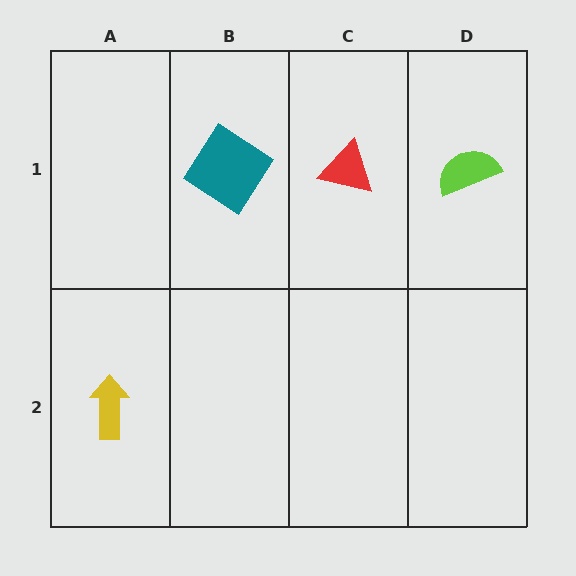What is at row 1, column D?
A lime semicircle.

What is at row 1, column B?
A teal diamond.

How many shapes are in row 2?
1 shape.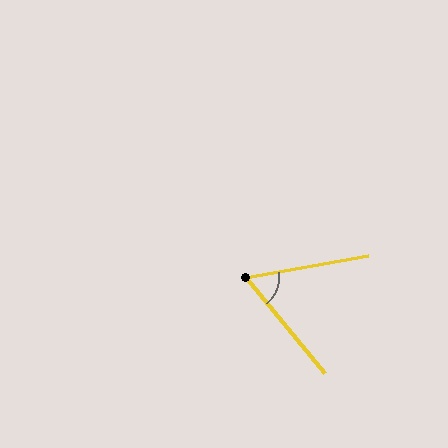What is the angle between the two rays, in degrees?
Approximately 61 degrees.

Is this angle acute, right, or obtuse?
It is acute.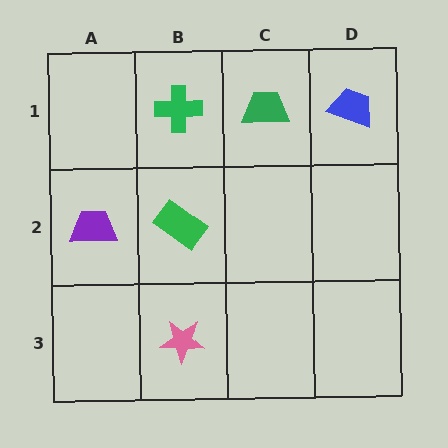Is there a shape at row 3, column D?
No, that cell is empty.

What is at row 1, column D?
A blue trapezoid.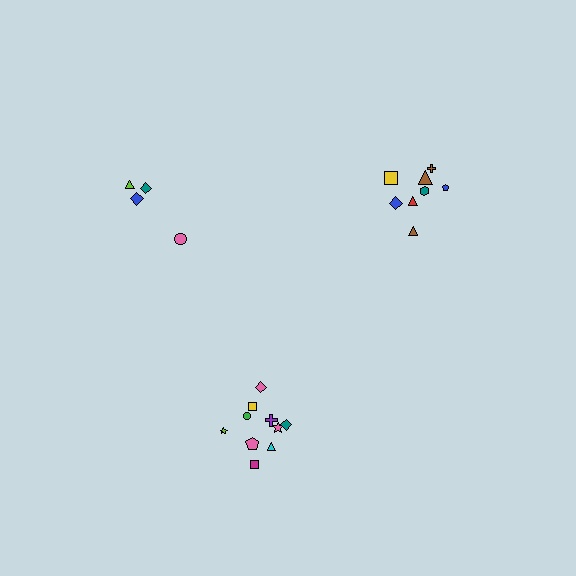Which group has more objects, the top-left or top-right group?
The top-right group.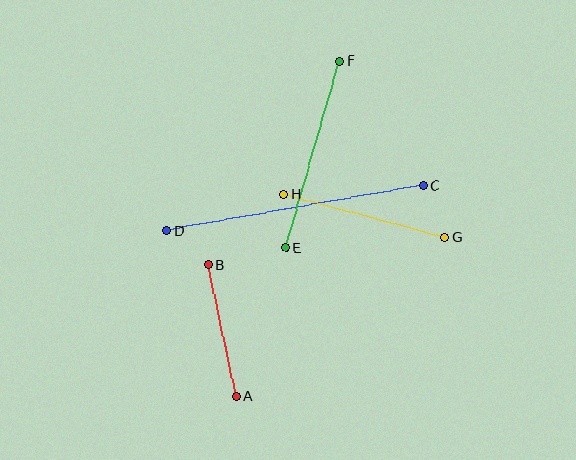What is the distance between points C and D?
The distance is approximately 260 pixels.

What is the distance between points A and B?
The distance is approximately 135 pixels.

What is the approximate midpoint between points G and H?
The midpoint is at approximately (364, 216) pixels.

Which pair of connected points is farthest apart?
Points C and D are farthest apart.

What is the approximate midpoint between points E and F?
The midpoint is at approximately (313, 154) pixels.